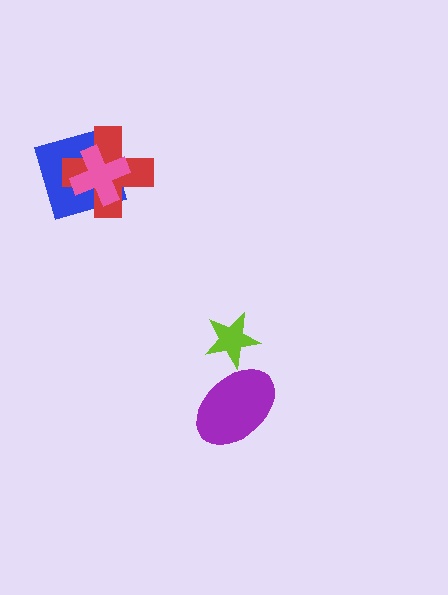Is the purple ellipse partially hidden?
Yes, it is partially covered by another shape.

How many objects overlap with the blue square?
2 objects overlap with the blue square.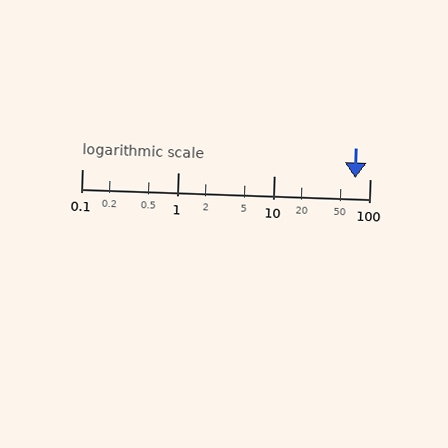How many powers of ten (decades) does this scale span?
The scale spans 3 decades, from 0.1 to 100.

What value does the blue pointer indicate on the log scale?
The pointer indicates approximately 71.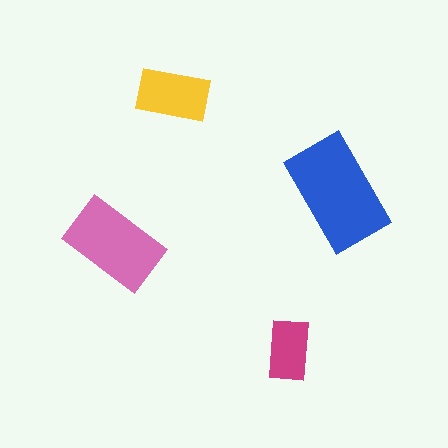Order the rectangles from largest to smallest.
the blue one, the pink one, the yellow one, the magenta one.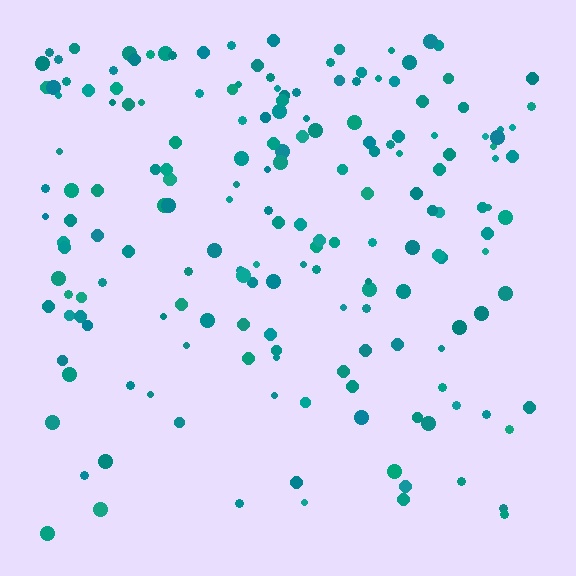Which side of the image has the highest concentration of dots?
The top.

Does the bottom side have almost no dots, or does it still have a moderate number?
Still a moderate number, just noticeably fewer than the top.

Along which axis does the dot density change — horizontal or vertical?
Vertical.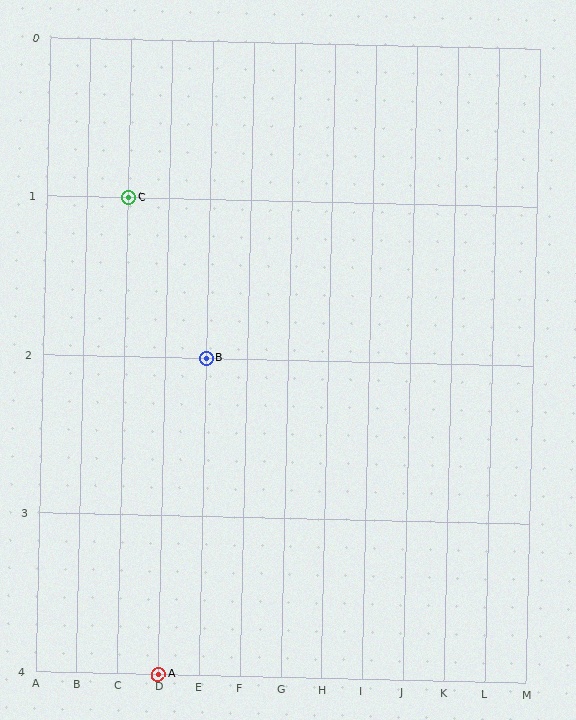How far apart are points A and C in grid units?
Points A and C are 1 column and 3 rows apart (about 3.2 grid units diagonally).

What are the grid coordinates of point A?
Point A is at grid coordinates (D, 4).